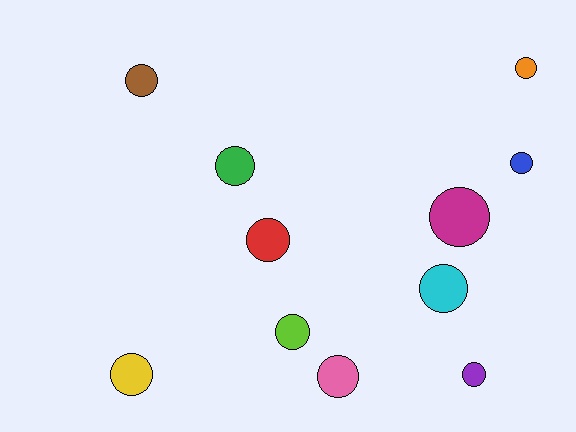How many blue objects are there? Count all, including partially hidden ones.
There is 1 blue object.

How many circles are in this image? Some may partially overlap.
There are 11 circles.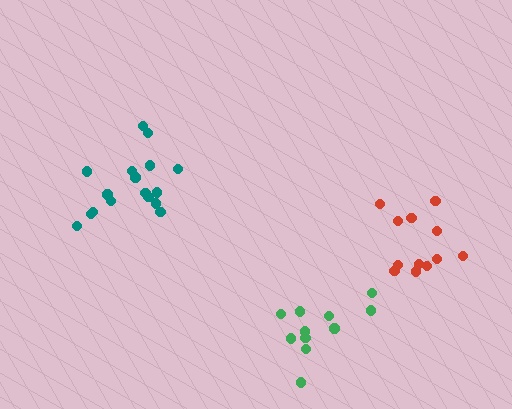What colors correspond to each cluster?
The clusters are colored: red, teal, green.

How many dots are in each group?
Group 1: 12 dots, Group 2: 17 dots, Group 3: 11 dots (40 total).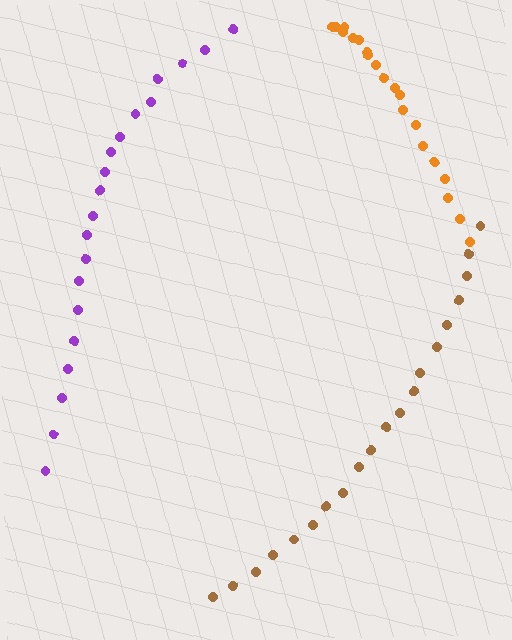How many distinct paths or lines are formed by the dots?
There are 3 distinct paths.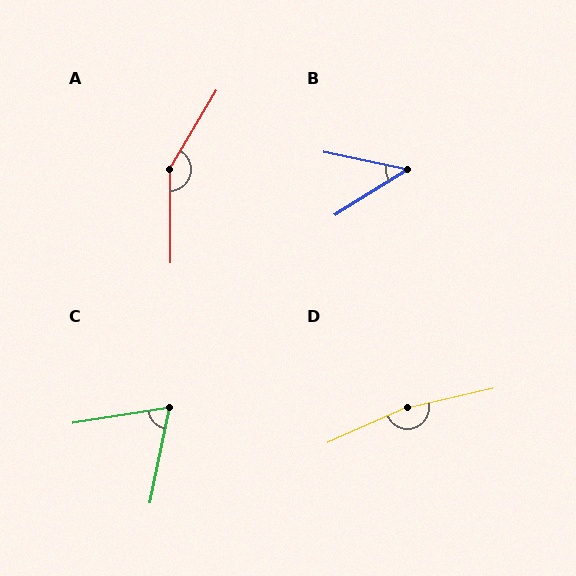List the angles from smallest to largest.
B (44°), C (69°), A (149°), D (169°).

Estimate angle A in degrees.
Approximately 149 degrees.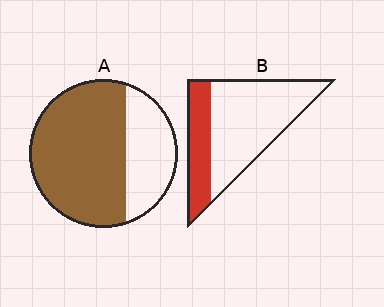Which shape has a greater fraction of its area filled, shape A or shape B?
Shape A.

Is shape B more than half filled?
No.